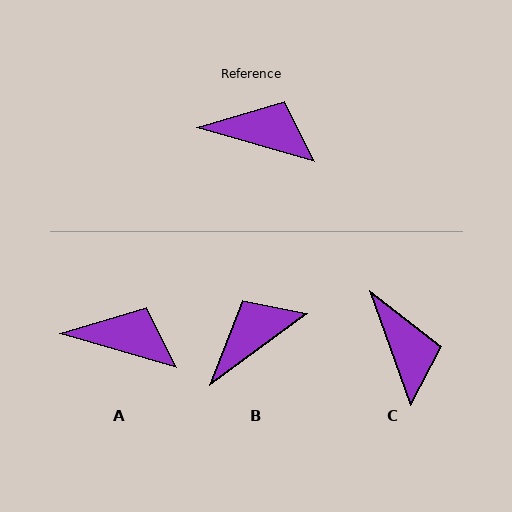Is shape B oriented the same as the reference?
No, it is off by about 52 degrees.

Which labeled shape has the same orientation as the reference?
A.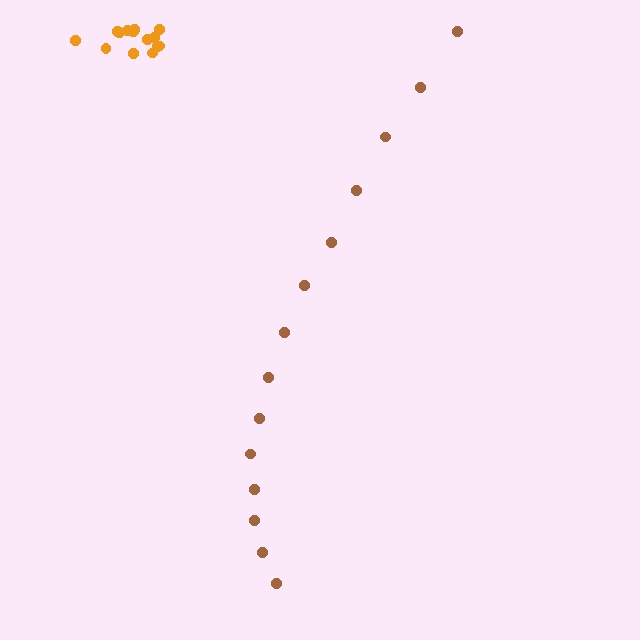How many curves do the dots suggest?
There are 2 distinct paths.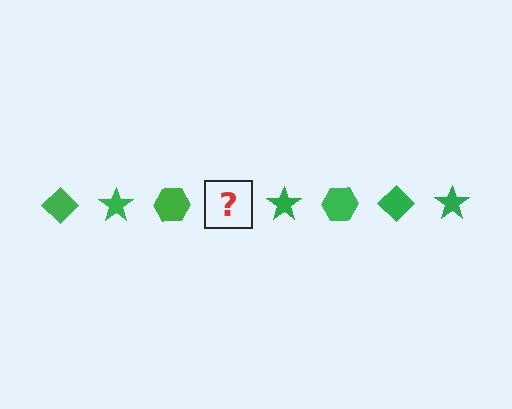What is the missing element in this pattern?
The missing element is a green diamond.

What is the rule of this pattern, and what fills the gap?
The rule is that the pattern cycles through diamond, star, hexagon shapes in green. The gap should be filled with a green diamond.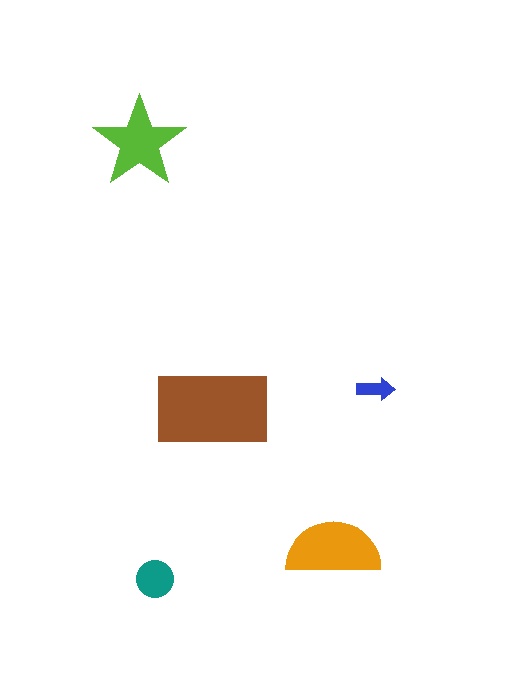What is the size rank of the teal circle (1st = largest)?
4th.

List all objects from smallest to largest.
The blue arrow, the teal circle, the lime star, the orange semicircle, the brown rectangle.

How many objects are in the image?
There are 5 objects in the image.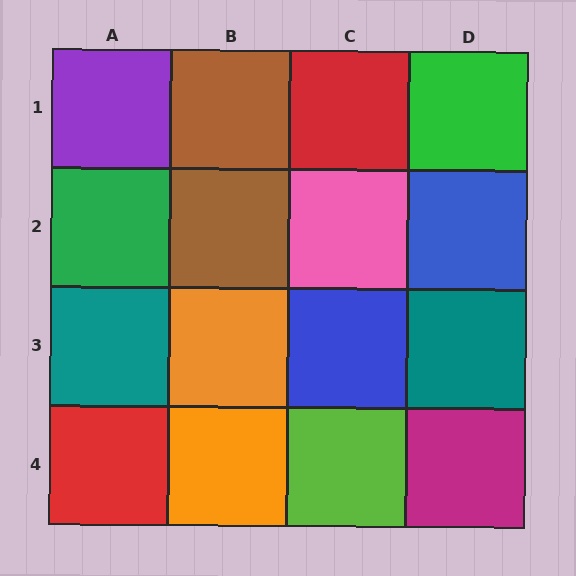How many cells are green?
2 cells are green.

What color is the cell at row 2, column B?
Brown.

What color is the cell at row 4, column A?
Red.